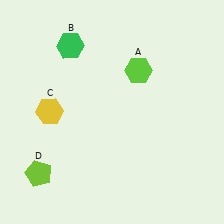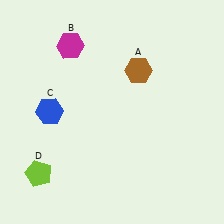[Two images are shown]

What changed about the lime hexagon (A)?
In Image 1, A is lime. In Image 2, it changed to brown.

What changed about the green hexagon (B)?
In Image 1, B is green. In Image 2, it changed to magenta.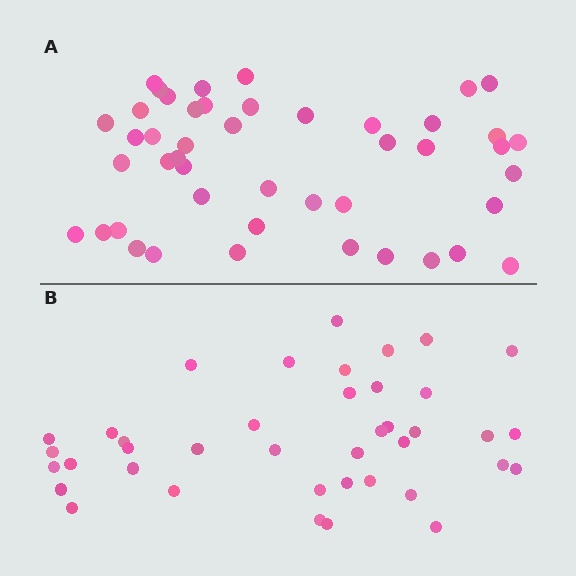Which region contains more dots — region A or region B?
Region A (the top region) has more dots.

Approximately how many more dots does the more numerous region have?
Region A has about 6 more dots than region B.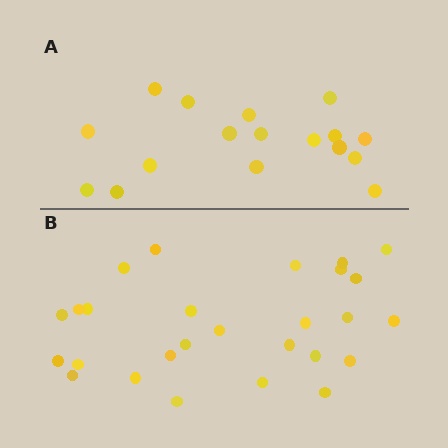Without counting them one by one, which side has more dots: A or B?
Region B (the bottom region) has more dots.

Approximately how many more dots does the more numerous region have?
Region B has roughly 10 or so more dots than region A.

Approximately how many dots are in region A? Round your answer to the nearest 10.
About 20 dots. (The exact count is 17, which rounds to 20.)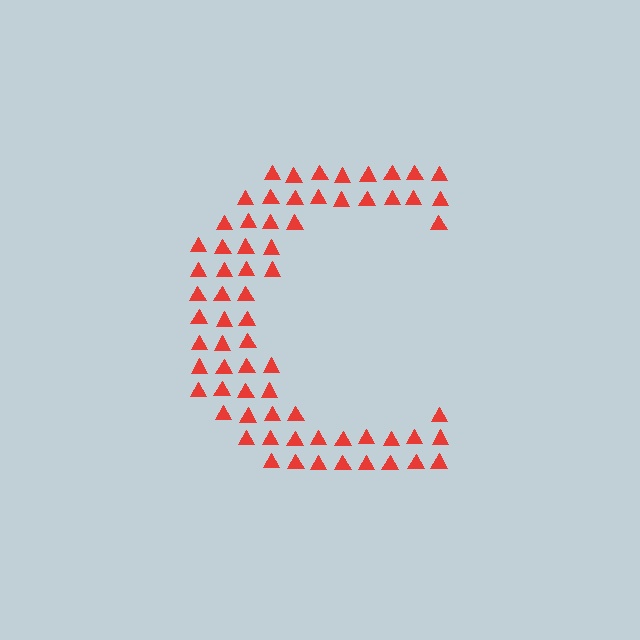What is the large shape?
The large shape is the letter C.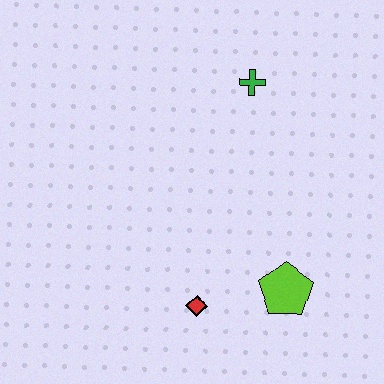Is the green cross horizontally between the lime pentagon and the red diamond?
Yes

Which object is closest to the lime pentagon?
The red diamond is closest to the lime pentagon.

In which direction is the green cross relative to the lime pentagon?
The green cross is above the lime pentagon.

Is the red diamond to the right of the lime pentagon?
No